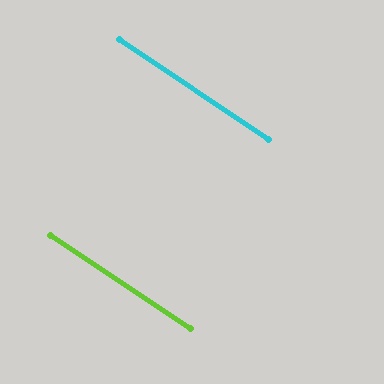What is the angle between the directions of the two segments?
Approximately 1 degree.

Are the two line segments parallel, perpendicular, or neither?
Parallel — their directions differ by only 0.5°.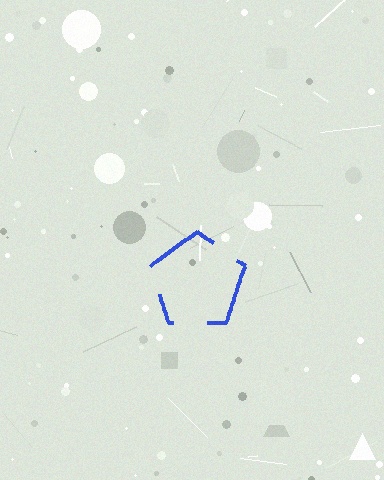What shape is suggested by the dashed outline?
The dashed outline suggests a pentagon.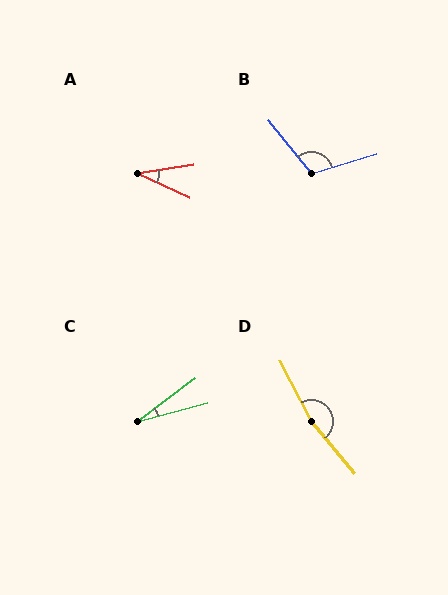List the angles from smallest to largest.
C (22°), A (34°), B (111°), D (167°).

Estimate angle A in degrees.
Approximately 34 degrees.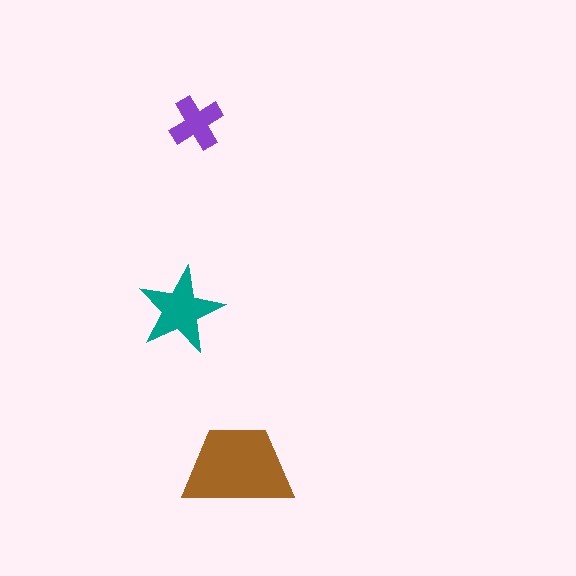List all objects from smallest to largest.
The purple cross, the teal star, the brown trapezoid.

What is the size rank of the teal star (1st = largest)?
2nd.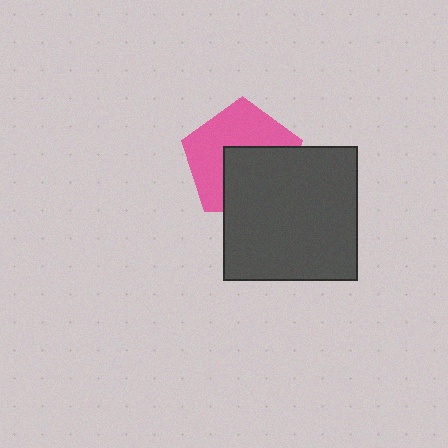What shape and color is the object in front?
The object in front is a dark gray square.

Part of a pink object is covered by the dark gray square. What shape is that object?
It is a pentagon.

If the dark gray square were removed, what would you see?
You would see the complete pink pentagon.